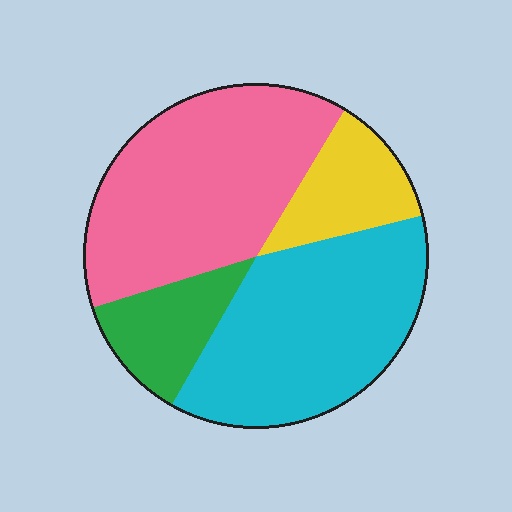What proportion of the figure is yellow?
Yellow takes up about one eighth (1/8) of the figure.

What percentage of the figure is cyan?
Cyan covers around 35% of the figure.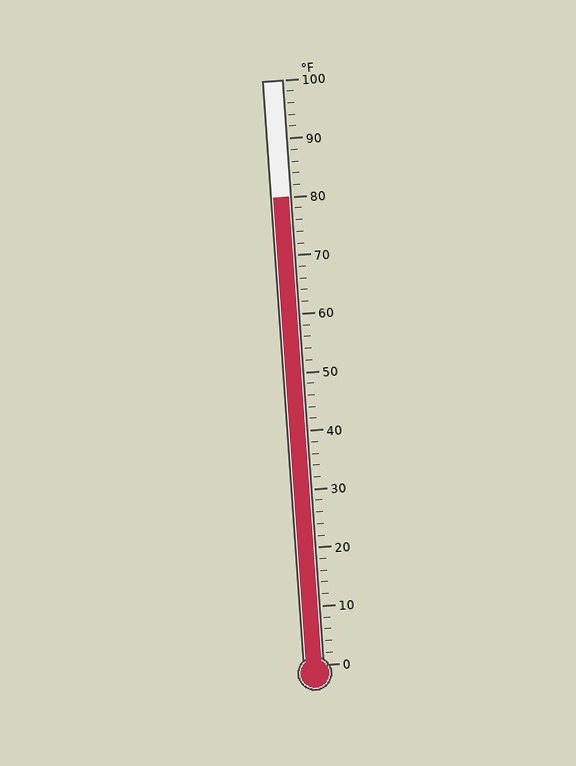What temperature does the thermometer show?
The thermometer shows approximately 80°F.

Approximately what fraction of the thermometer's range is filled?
The thermometer is filled to approximately 80% of its range.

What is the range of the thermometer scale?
The thermometer scale ranges from 0°F to 100°F.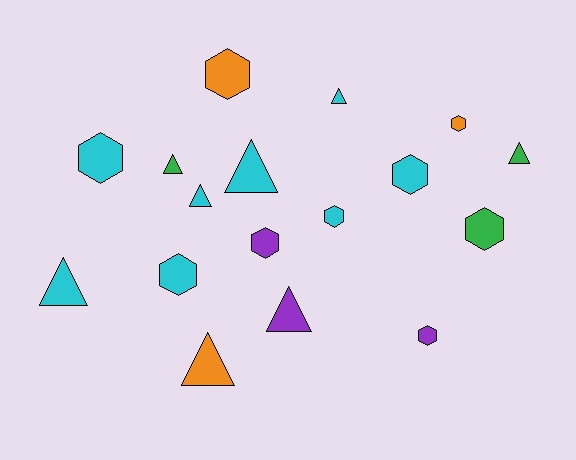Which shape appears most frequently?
Hexagon, with 9 objects.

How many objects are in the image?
There are 17 objects.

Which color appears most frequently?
Cyan, with 8 objects.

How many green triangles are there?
There are 2 green triangles.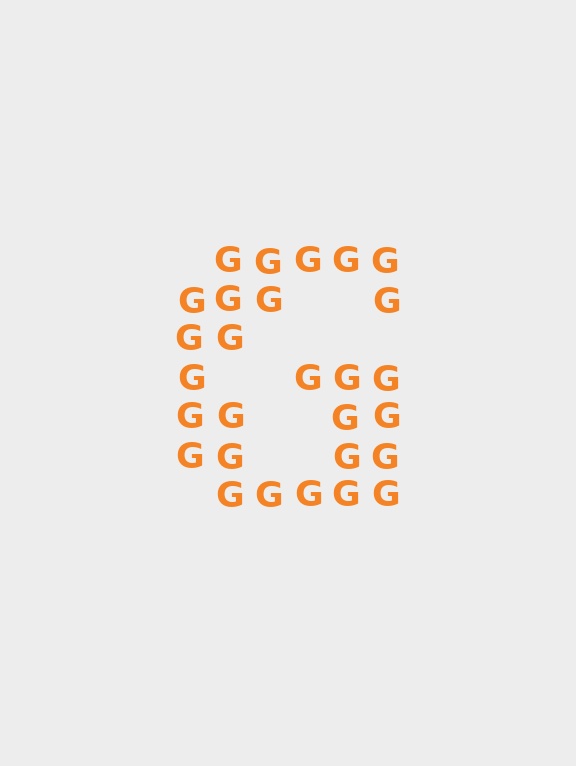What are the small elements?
The small elements are letter G's.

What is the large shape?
The large shape is the letter G.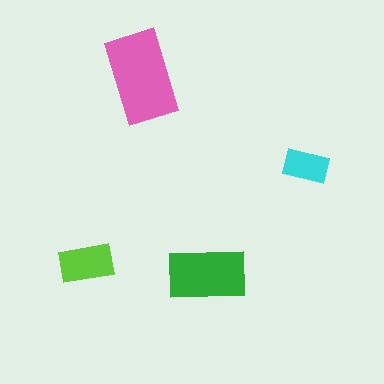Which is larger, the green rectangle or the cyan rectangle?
The green one.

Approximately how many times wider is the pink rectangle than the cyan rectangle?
About 2 times wider.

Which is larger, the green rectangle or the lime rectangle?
The green one.